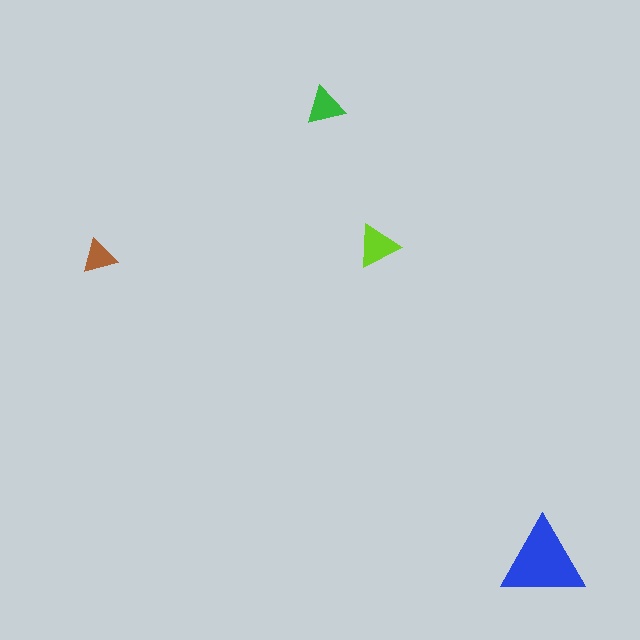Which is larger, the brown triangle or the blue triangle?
The blue one.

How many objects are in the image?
There are 4 objects in the image.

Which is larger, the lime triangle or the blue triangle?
The blue one.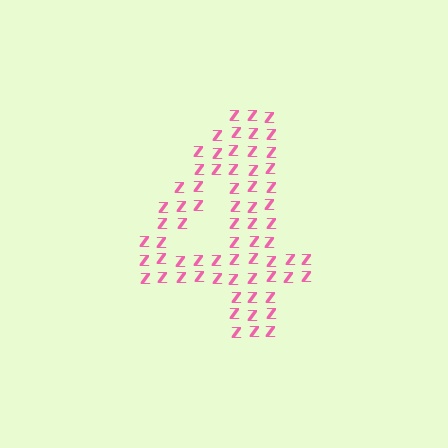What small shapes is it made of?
It is made of small letter Z's.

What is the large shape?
The large shape is the digit 4.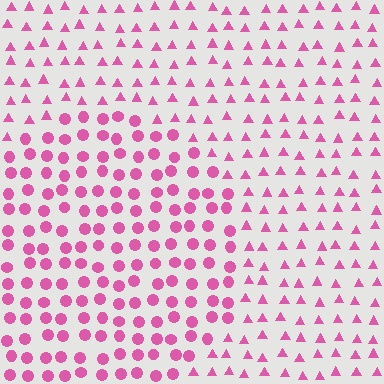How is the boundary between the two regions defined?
The boundary is defined by a change in element shape: circles inside vs. triangles outside. All elements share the same color and spacing.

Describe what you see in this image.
The image is filled with small pink elements arranged in a uniform grid. A circle-shaped region contains circles, while the surrounding area contains triangles. The boundary is defined purely by the change in element shape.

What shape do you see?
I see a circle.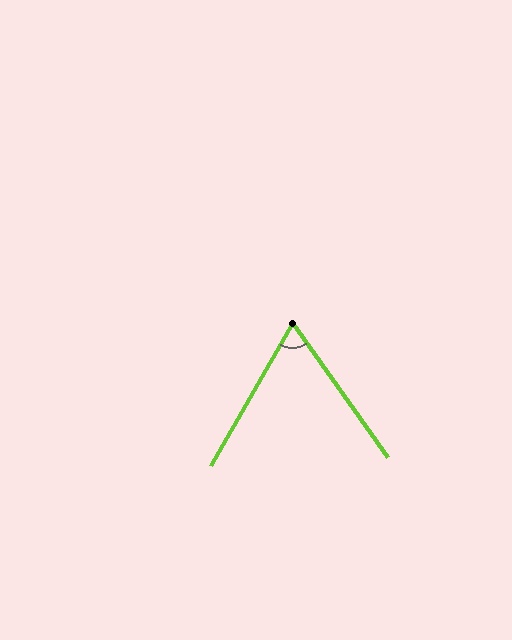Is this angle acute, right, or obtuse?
It is acute.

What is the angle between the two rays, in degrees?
Approximately 65 degrees.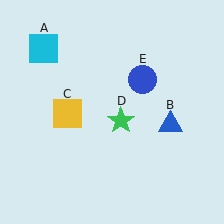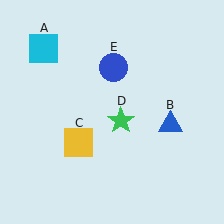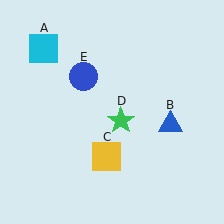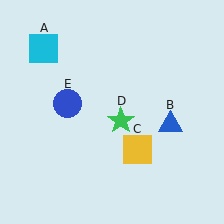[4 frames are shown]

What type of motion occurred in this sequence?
The yellow square (object C), blue circle (object E) rotated counterclockwise around the center of the scene.